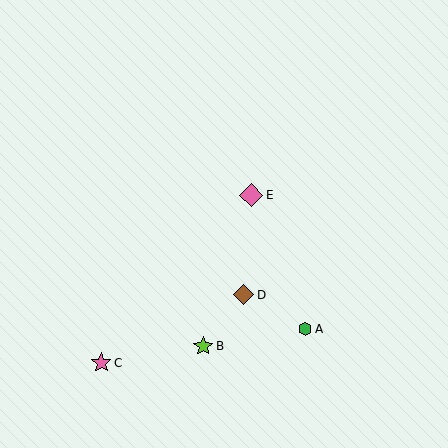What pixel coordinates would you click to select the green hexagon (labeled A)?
Click at (305, 329) to select the green hexagon A.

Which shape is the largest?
The pink diamond (labeled E) is the largest.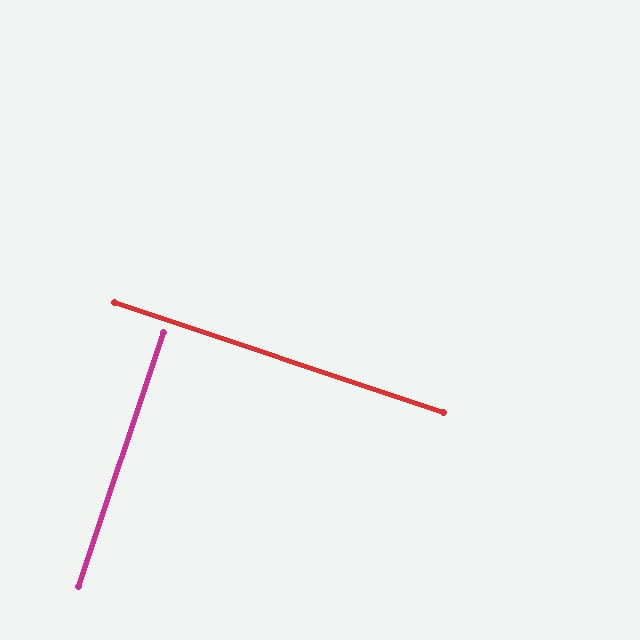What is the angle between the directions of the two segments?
Approximately 90 degrees.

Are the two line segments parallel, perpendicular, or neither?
Perpendicular — they meet at approximately 90°.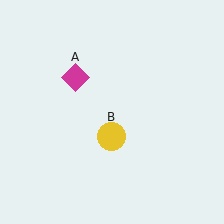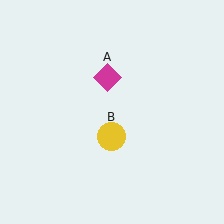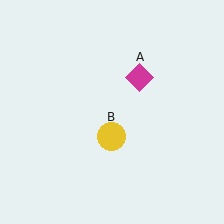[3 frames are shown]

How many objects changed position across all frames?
1 object changed position: magenta diamond (object A).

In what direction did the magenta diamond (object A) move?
The magenta diamond (object A) moved right.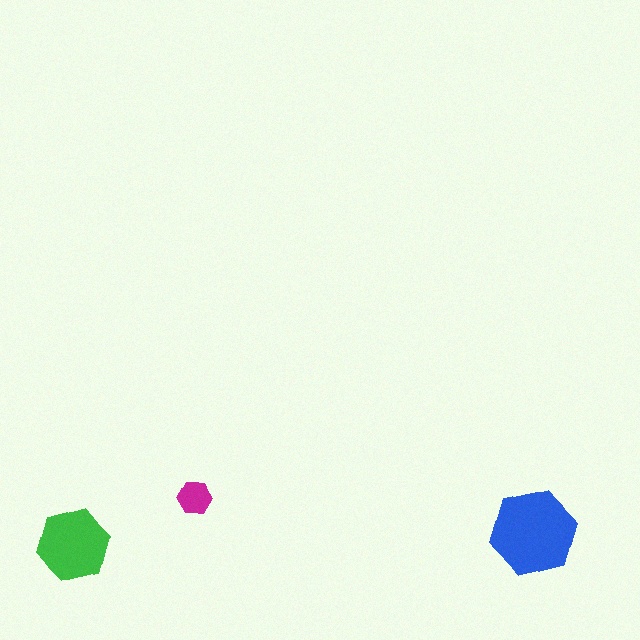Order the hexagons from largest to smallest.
the blue one, the green one, the magenta one.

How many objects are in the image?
There are 3 objects in the image.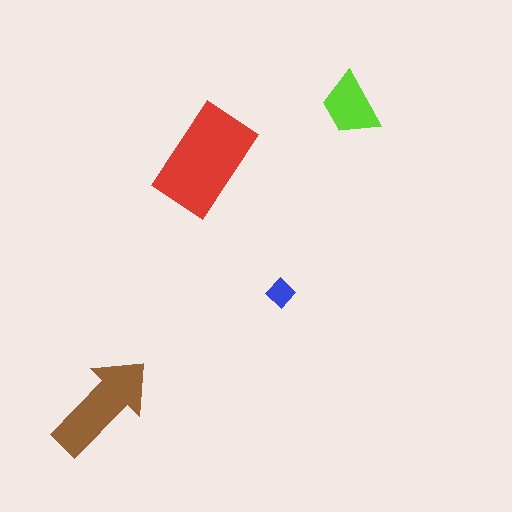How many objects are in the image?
There are 4 objects in the image.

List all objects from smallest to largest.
The blue diamond, the lime trapezoid, the brown arrow, the red rectangle.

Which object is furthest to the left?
The brown arrow is leftmost.